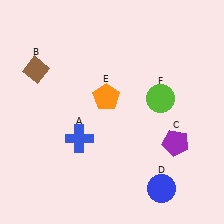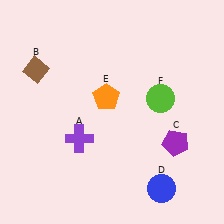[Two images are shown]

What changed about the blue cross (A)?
In Image 1, A is blue. In Image 2, it changed to purple.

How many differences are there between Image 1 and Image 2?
There is 1 difference between the two images.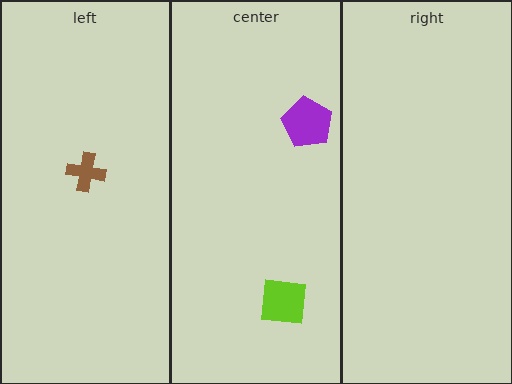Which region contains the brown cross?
The left region.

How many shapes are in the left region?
1.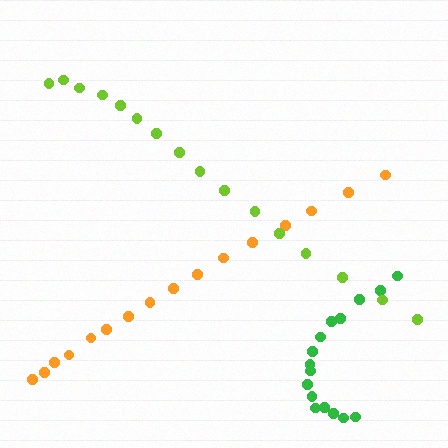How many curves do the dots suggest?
There are 3 distinct paths.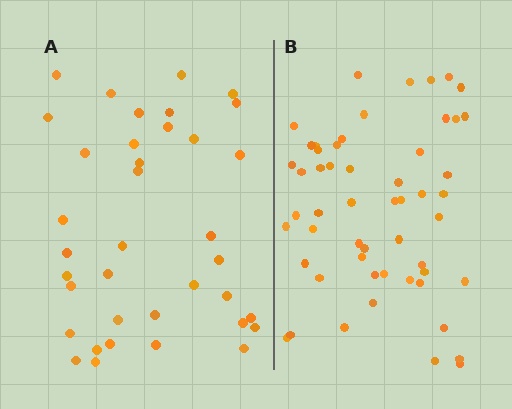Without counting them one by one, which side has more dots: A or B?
Region B (the right region) has more dots.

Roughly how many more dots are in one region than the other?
Region B has approximately 15 more dots than region A.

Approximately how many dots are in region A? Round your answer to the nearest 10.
About 40 dots. (The exact count is 37, which rounds to 40.)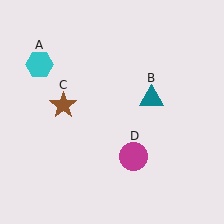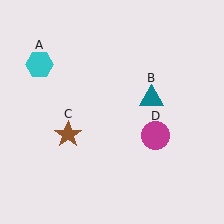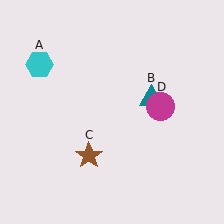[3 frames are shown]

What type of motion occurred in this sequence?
The brown star (object C), magenta circle (object D) rotated counterclockwise around the center of the scene.